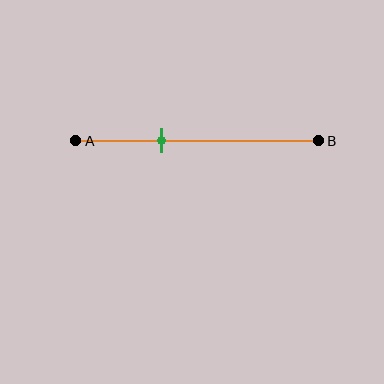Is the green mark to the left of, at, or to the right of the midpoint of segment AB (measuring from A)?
The green mark is to the left of the midpoint of segment AB.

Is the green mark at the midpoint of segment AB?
No, the mark is at about 35% from A, not at the 50% midpoint.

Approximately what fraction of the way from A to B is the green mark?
The green mark is approximately 35% of the way from A to B.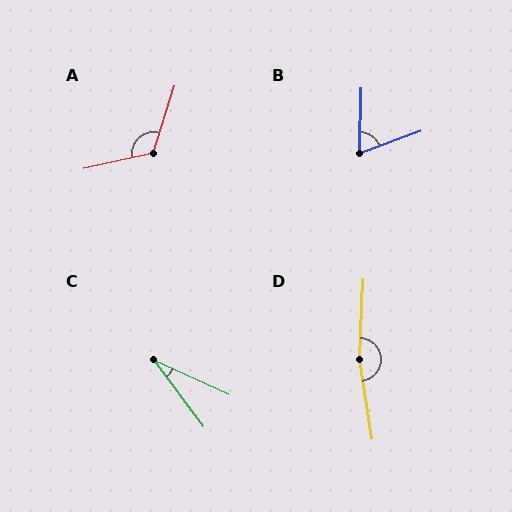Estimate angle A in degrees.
Approximately 120 degrees.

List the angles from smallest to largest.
C (29°), B (69°), A (120°), D (168°).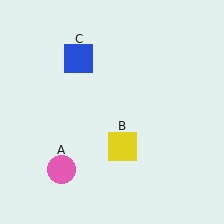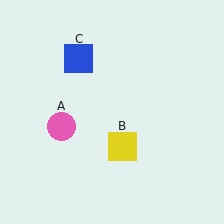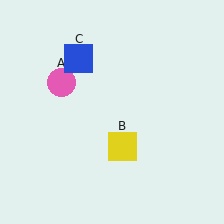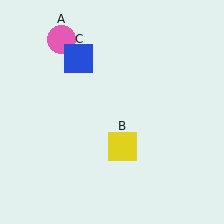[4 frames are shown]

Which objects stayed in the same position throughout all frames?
Yellow square (object B) and blue square (object C) remained stationary.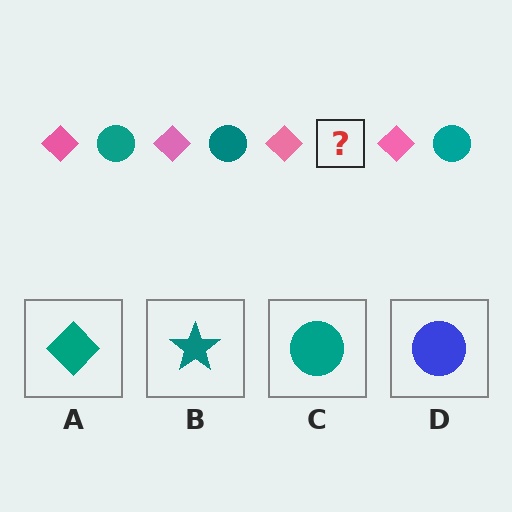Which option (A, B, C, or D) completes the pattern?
C.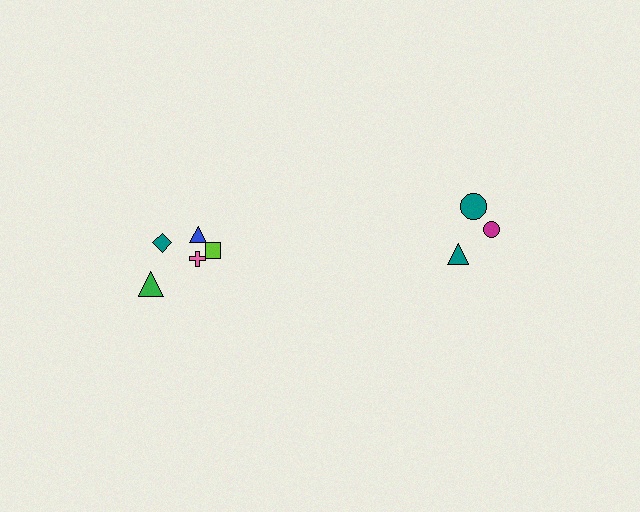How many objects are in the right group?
There are 3 objects.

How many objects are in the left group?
There are 5 objects.